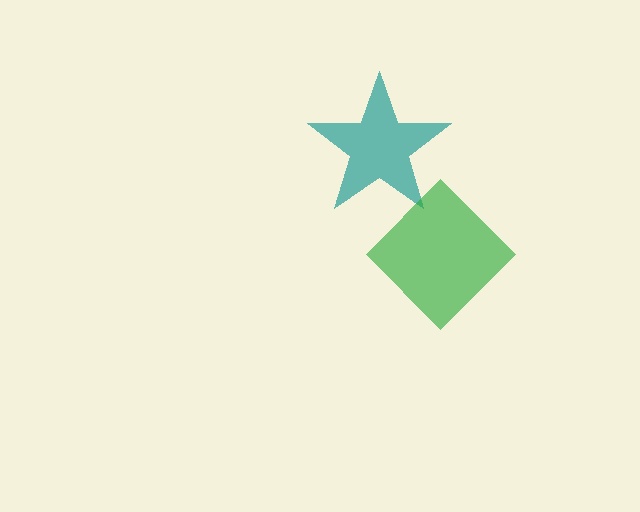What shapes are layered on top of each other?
The layered shapes are: a teal star, a green diamond.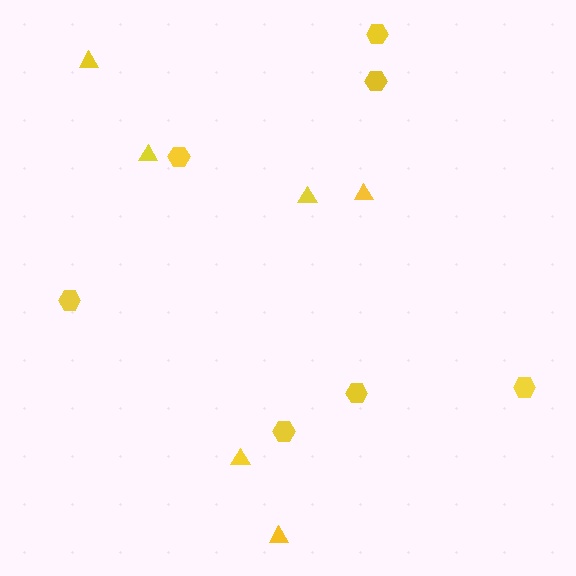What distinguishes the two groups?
There are 2 groups: one group of triangles (6) and one group of hexagons (7).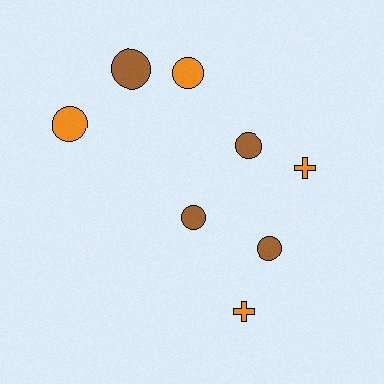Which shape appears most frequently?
Circle, with 6 objects.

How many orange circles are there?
There are 2 orange circles.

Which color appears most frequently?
Brown, with 4 objects.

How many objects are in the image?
There are 8 objects.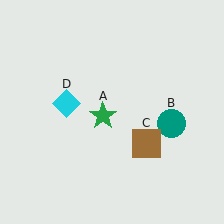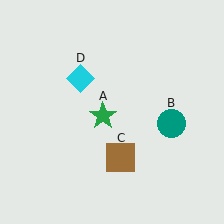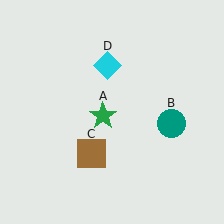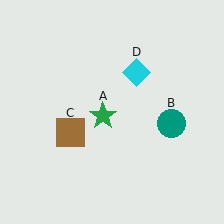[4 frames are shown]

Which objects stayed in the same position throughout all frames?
Green star (object A) and teal circle (object B) remained stationary.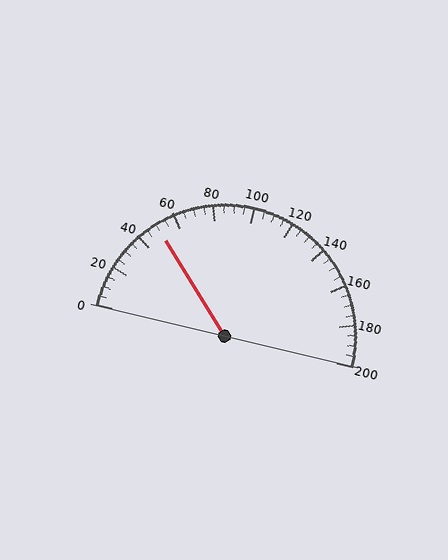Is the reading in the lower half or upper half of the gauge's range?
The reading is in the lower half of the range (0 to 200).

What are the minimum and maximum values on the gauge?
The gauge ranges from 0 to 200.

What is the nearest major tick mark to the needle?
The nearest major tick mark is 40.